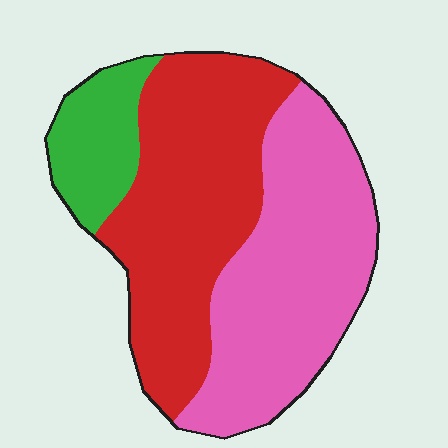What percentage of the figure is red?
Red takes up about two fifths (2/5) of the figure.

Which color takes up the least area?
Green, at roughly 15%.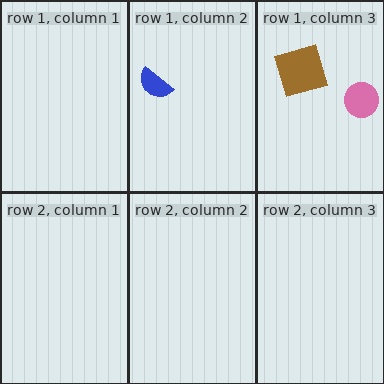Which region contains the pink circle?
The row 1, column 3 region.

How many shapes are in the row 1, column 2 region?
1.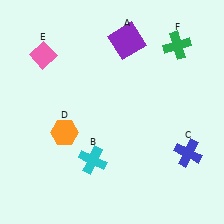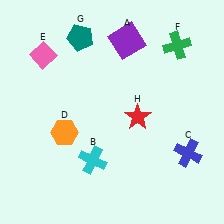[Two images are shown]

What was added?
A teal pentagon (G), a red star (H) were added in Image 2.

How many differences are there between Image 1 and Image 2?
There are 2 differences between the two images.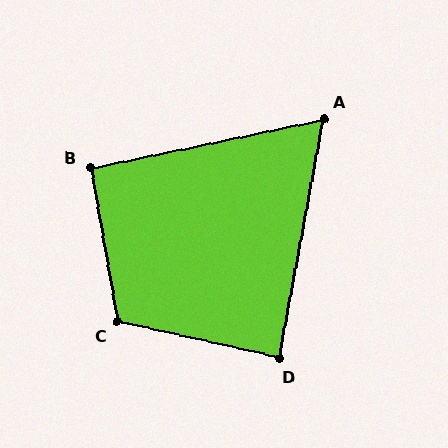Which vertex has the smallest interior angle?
A, at approximately 68 degrees.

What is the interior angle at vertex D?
Approximately 88 degrees (approximately right).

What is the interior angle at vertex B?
Approximately 92 degrees (approximately right).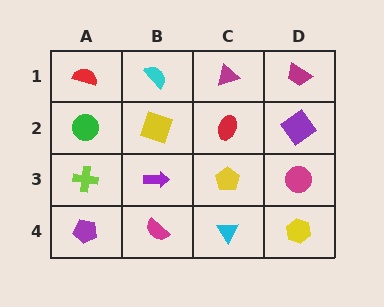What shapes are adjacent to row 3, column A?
A green circle (row 2, column A), a purple pentagon (row 4, column A), a purple arrow (row 3, column B).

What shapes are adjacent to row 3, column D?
A purple diamond (row 2, column D), a yellow hexagon (row 4, column D), a yellow pentagon (row 3, column C).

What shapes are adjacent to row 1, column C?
A red ellipse (row 2, column C), a cyan semicircle (row 1, column B), a magenta trapezoid (row 1, column D).